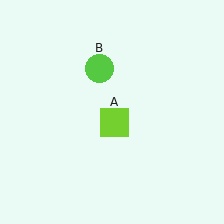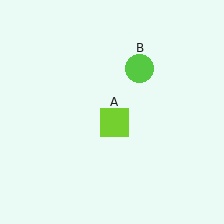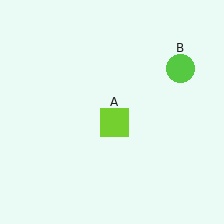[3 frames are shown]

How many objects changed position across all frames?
1 object changed position: lime circle (object B).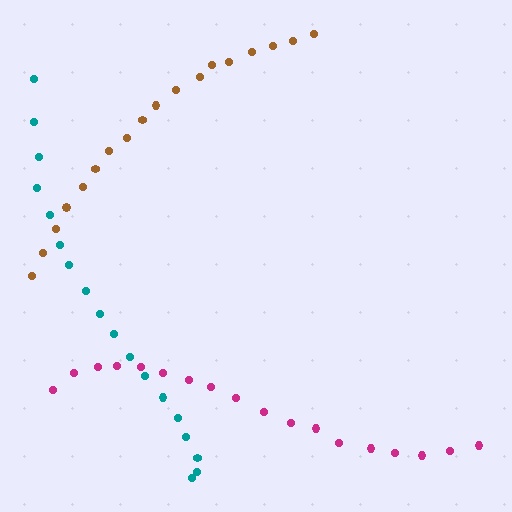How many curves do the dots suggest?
There are 3 distinct paths.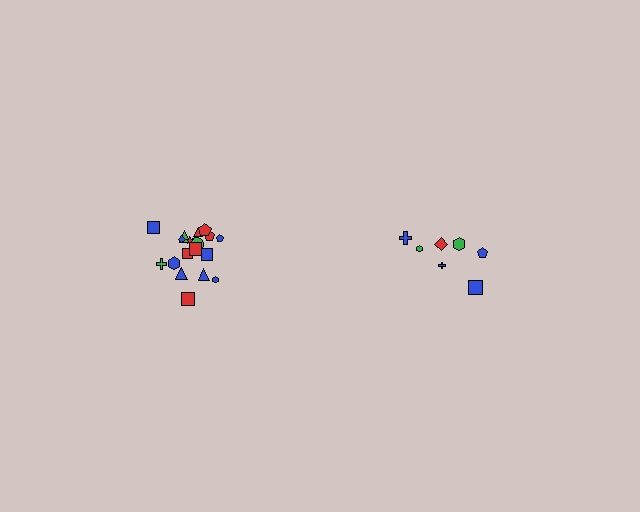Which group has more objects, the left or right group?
The left group.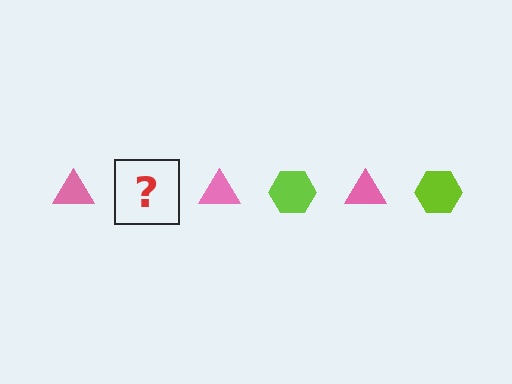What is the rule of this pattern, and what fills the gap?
The rule is that the pattern alternates between pink triangle and lime hexagon. The gap should be filled with a lime hexagon.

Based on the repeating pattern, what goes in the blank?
The blank should be a lime hexagon.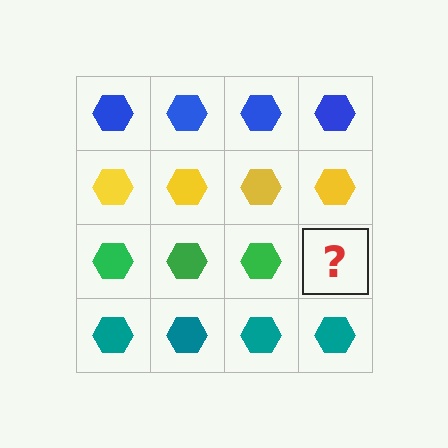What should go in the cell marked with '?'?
The missing cell should contain a green hexagon.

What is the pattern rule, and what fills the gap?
The rule is that each row has a consistent color. The gap should be filled with a green hexagon.